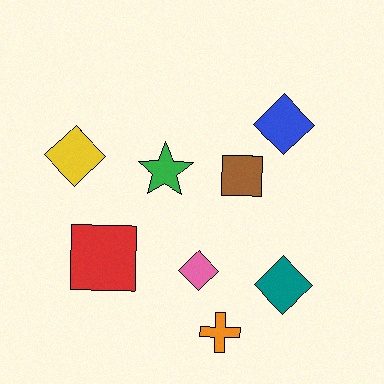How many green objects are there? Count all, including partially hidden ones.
There is 1 green object.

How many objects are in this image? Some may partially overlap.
There are 8 objects.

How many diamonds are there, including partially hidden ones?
There are 4 diamonds.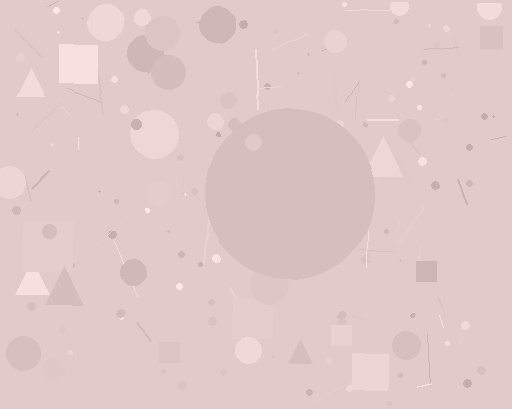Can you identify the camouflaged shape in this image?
The camouflaged shape is a circle.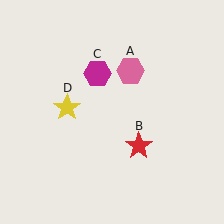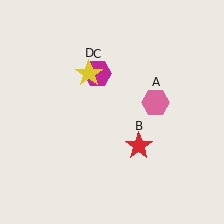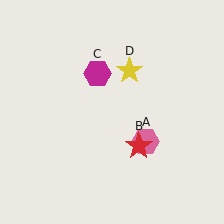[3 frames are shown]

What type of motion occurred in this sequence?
The pink hexagon (object A), yellow star (object D) rotated clockwise around the center of the scene.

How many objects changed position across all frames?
2 objects changed position: pink hexagon (object A), yellow star (object D).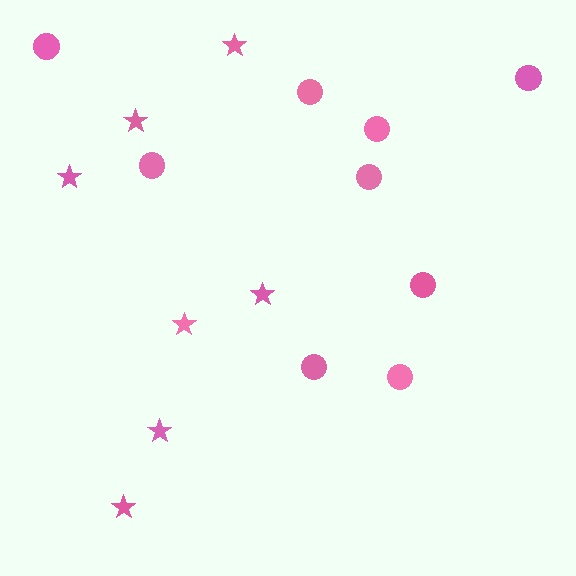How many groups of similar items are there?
There are 2 groups: one group of circles (9) and one group of stars (7).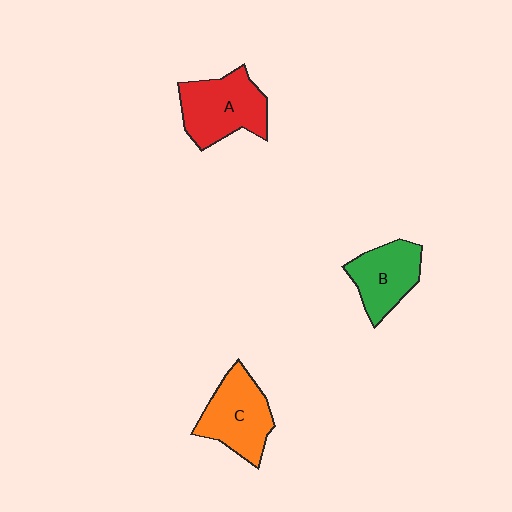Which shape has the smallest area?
Shape B (green).